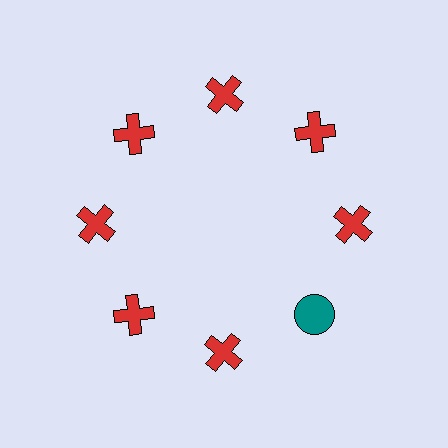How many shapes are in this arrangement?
There are 8 shapes arranged in a ring pattern.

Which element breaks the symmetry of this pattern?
The teal circle at roughly the 4 o'clock position breaks the symmetry. All other shapes are red crosses.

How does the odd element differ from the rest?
It differs in both color (teal instead of red) and shape (circle instead of cross).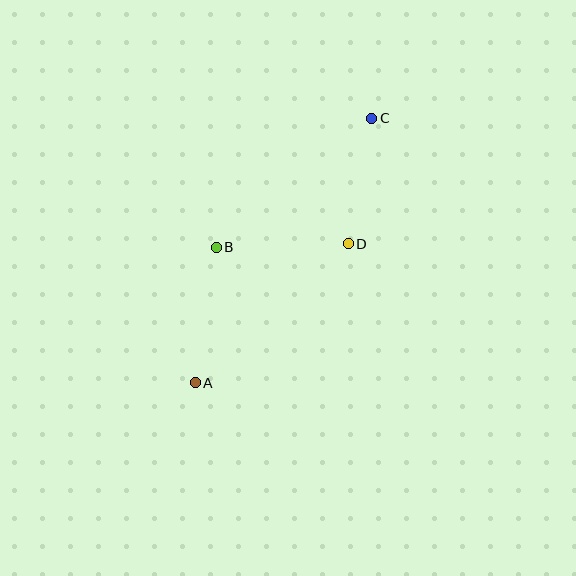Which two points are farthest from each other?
Points A and C are farthest from each other.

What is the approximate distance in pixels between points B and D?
The distance between B and D is approximately 132 pixels.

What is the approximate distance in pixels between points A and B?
The distance between A and B is approximately 137 pixels.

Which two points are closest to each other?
Points C and D are closest to each other.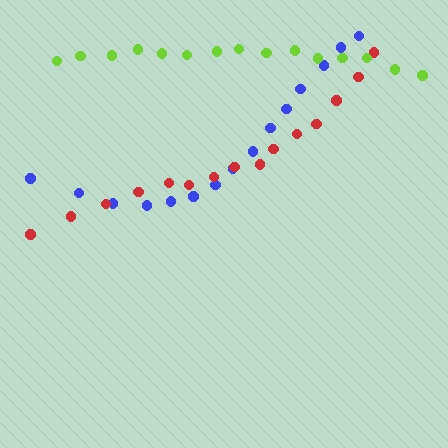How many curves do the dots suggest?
There are 3 distinct paths.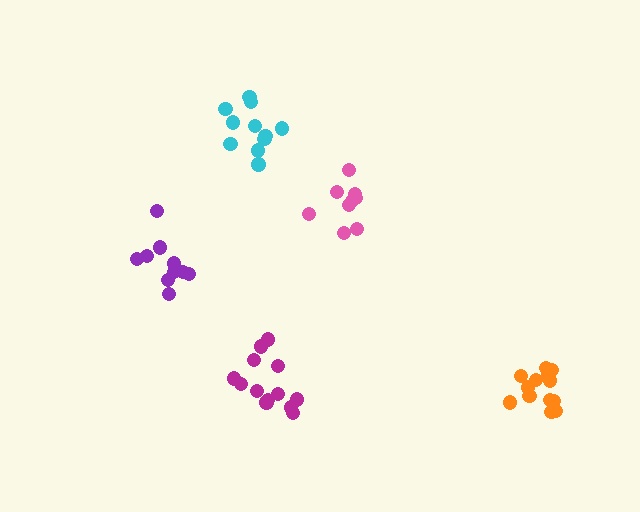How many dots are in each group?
Group 1: 11 dots, Group 2: 13 dots, Group 3: 10 dots, Group 4: 9 dots, Group 5: 13 dots (56 total).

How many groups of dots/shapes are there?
There are 5 groups.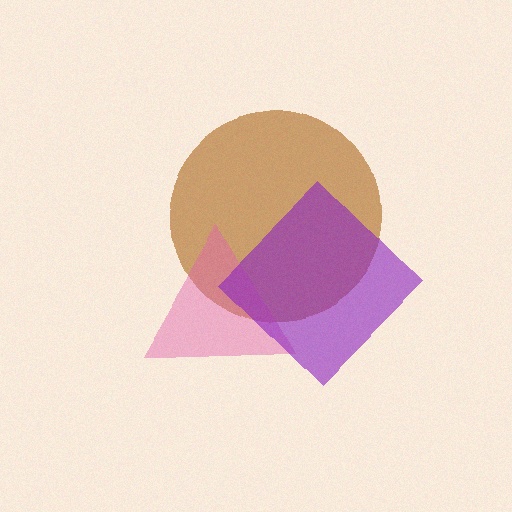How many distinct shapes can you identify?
There are 3 distinct shapes: a brown circle, a pink triangle, a purple diamond.